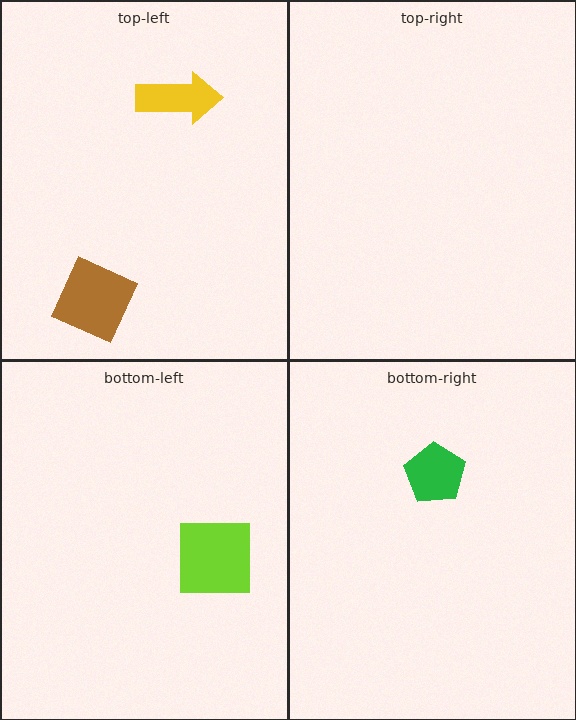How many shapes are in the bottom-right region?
1.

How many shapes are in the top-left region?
2.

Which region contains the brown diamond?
The top-left region.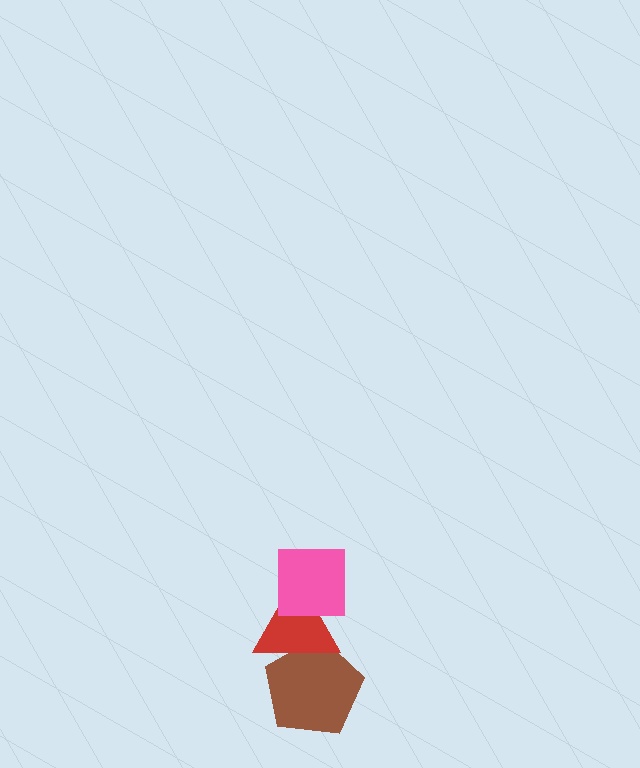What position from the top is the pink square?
The pink square is 1st from the top.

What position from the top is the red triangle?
The red triangle is 2nd from the top.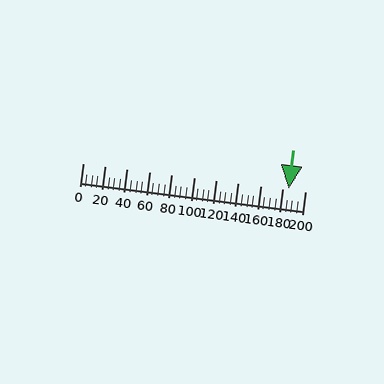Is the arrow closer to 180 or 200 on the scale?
The arrow is closer to 180.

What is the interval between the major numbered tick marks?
The major tick marks are spaced 20 units apart.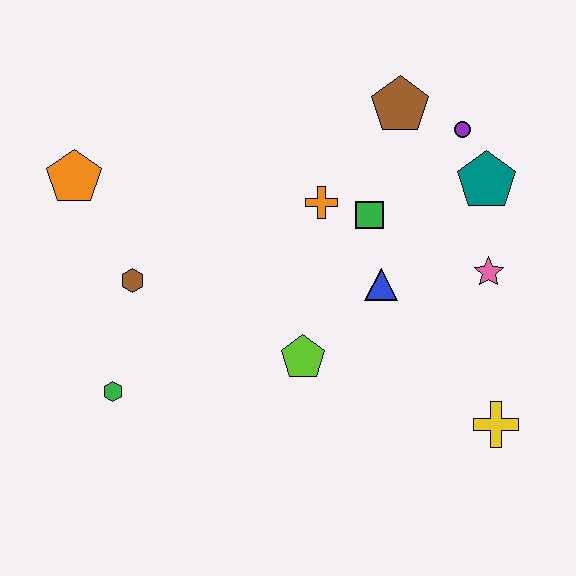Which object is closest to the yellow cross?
The pink star is closest to the yellow cross.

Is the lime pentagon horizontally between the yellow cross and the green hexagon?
Yes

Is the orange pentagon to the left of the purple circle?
Yes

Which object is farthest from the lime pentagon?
The orange pentagon is farthest from the lime pentagon.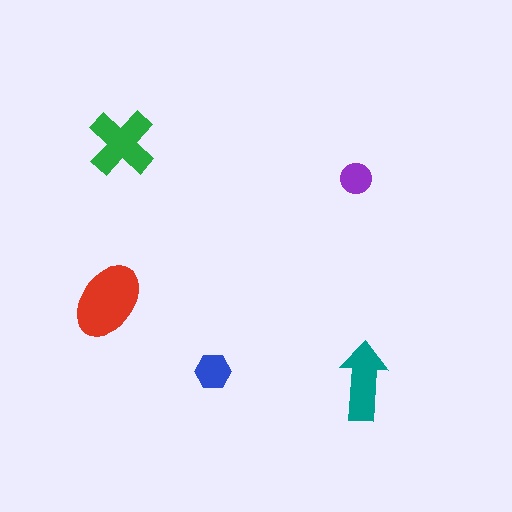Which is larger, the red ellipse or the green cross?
The red ellipse.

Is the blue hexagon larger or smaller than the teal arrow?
Smaller.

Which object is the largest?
The red ellipse.